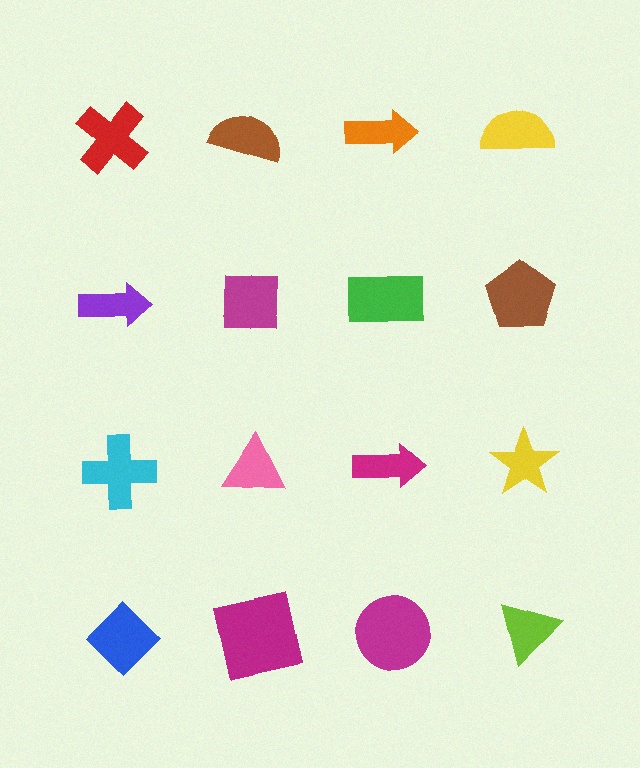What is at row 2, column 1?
A purple arrow.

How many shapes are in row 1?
4 shapes.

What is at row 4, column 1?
A blue diamond.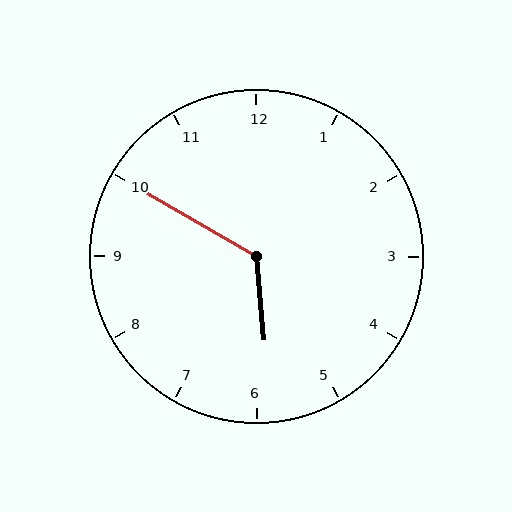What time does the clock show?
5:50.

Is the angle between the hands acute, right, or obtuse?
It is obtuse.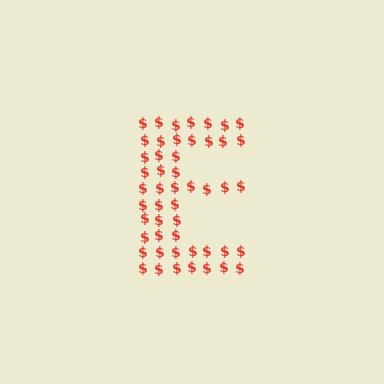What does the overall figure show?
The overall figure shows the letter E.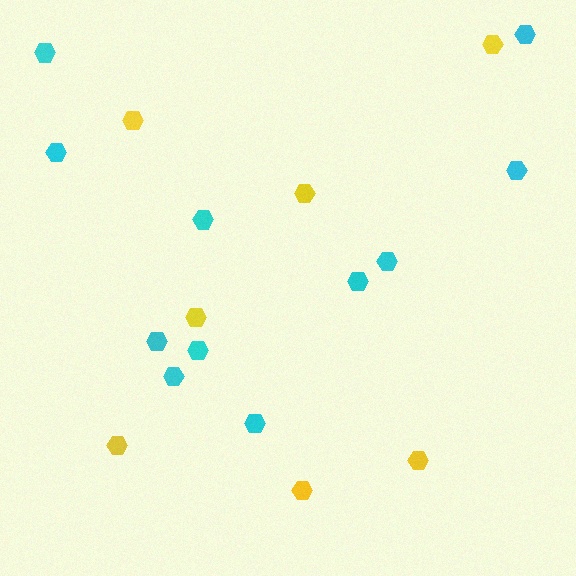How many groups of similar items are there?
There are 2 groups: one group of cyan hexagons (11) and one group of yellow hexagons (7).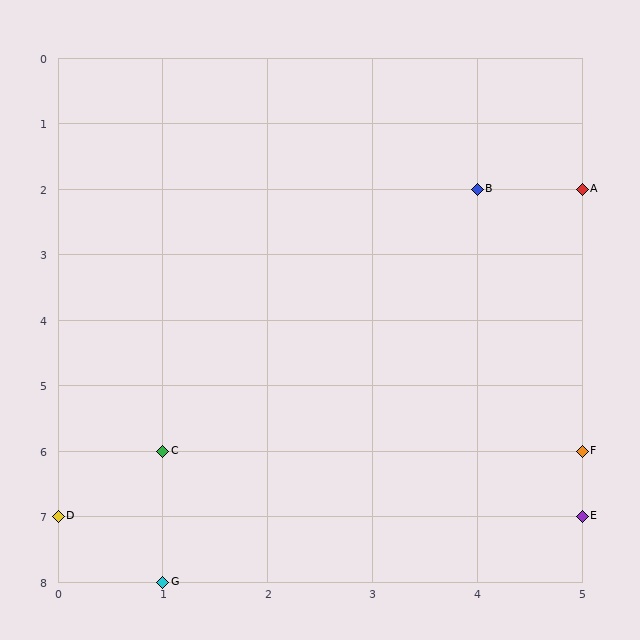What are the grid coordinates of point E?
Point E is at grid coordinates (5, 7).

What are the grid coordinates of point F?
Point F is at grid coordinates (5, 6).